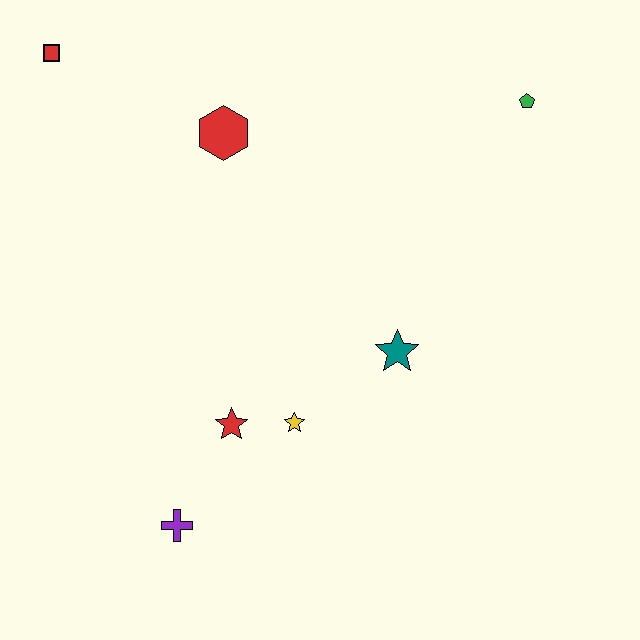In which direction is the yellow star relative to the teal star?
The yellow star is to the left of the teal star.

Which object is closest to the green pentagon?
The teal star is closest to the green pentagon.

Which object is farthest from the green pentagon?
The purple cross is farthest from the green pentagon.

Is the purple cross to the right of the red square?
Yes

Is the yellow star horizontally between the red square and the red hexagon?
No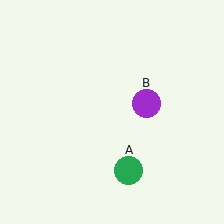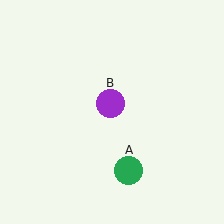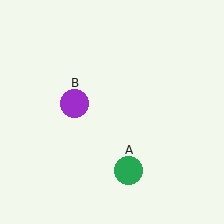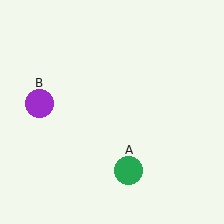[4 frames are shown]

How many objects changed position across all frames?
1 object changed position: purple circle (object B).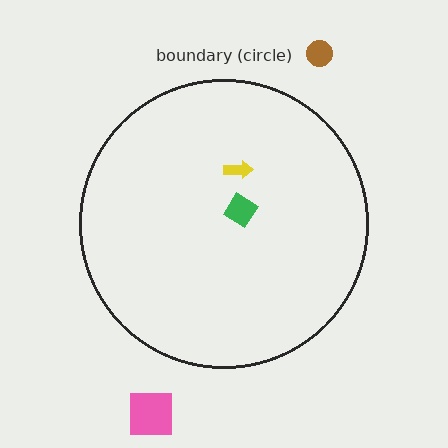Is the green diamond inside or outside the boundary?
Inside.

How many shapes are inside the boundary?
2 inside, 2 outside.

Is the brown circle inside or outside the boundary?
Outside.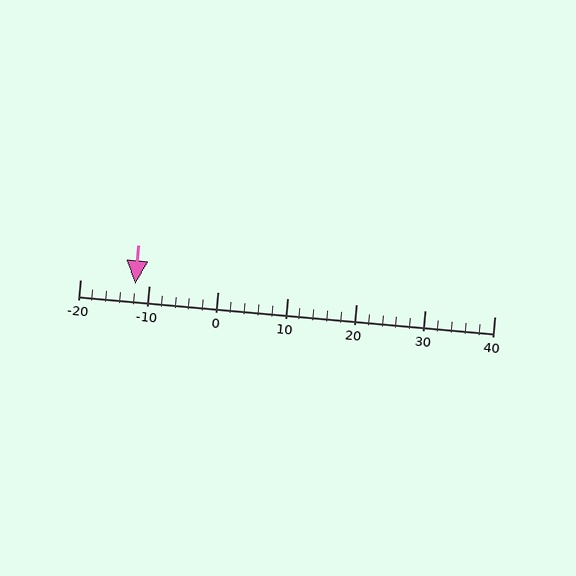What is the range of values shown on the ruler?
The ruler shows values from -20 to 40.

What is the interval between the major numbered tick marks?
The major tick marks are spaced 10 units apart.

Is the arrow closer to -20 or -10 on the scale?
The arrow is closer to -10.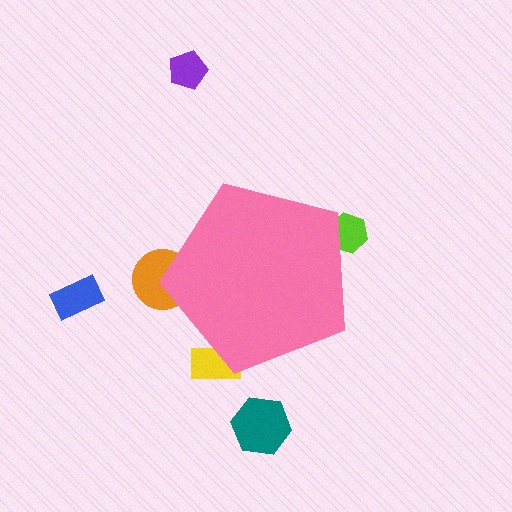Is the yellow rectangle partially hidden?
Yes, the yellow rectangle is partially hidden behind the pink pentagon.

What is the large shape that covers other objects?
A pink pentagon.